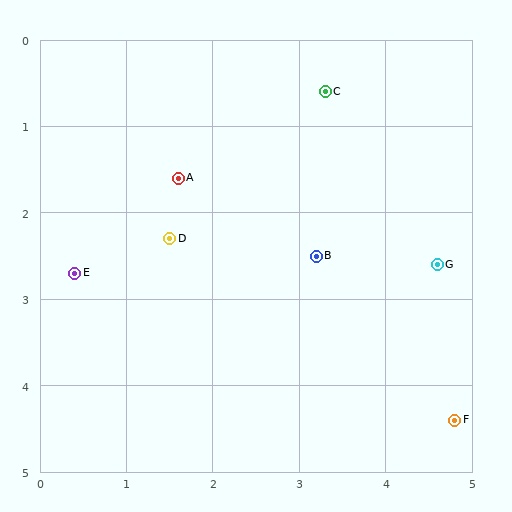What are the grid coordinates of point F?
Point F is at approximately (4.8, 4.4).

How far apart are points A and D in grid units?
Points A and D are about 0.7 grid units apart.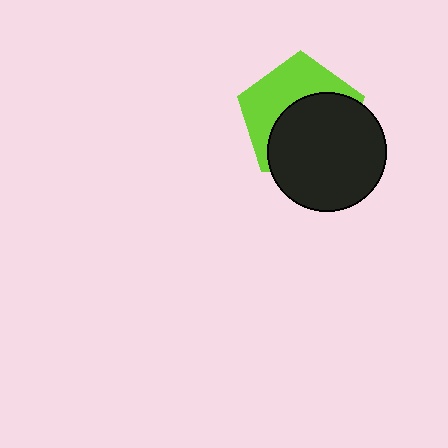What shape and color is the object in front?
The object in front is a black circle.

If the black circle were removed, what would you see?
You would see the complete lime pentagon.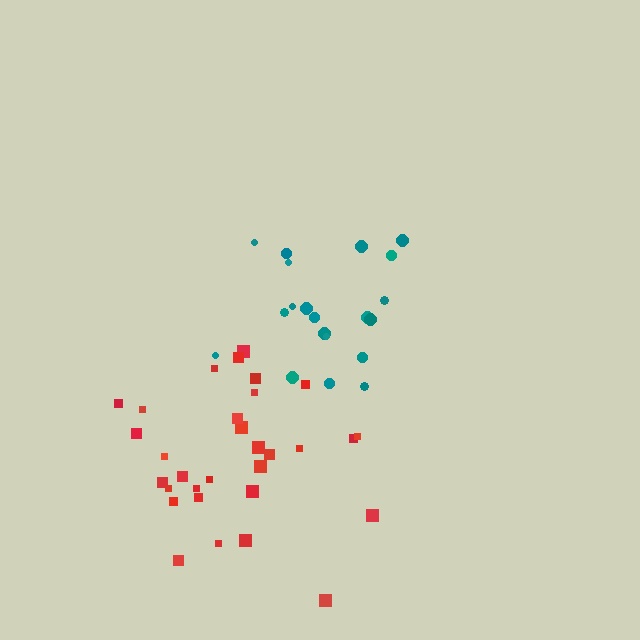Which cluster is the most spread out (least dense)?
Red.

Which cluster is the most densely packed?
Teal.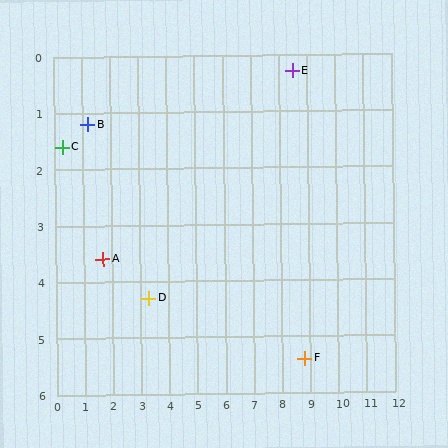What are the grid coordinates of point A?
Point A is at approximately (1.7, 3.6).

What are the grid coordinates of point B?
Point B is at approximately (1.2, 1.2).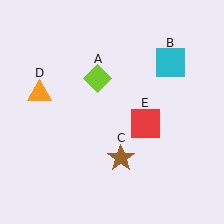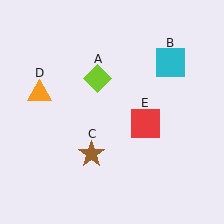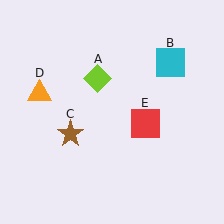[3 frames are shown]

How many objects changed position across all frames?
1 object changed position: brown star (object C).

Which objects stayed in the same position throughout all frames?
Lime diamond (object A) and cyan square (object B) and orange triangle (object D) and red square (object E) remained stationary.